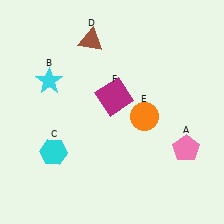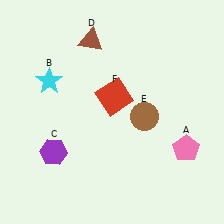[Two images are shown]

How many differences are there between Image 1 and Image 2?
There are 3 differences between the two images.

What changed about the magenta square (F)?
In Image 1, F is magenta. In Image 2, it changed to red.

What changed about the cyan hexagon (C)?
In Image 1, C is cyan. In Image 2, it changed to purple.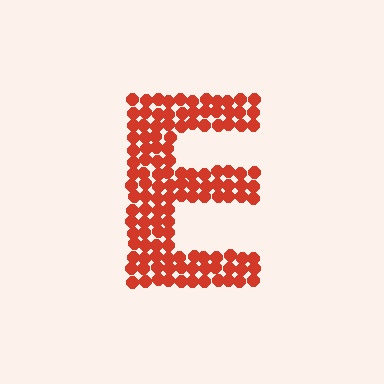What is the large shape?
The large shape is the letter E.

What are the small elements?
The small elements are circles.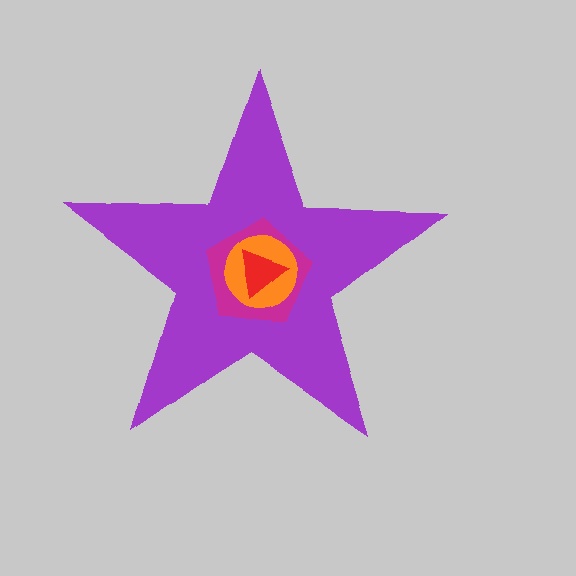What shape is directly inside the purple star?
The magenta pentagon.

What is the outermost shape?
The purple star.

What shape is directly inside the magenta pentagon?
The orange circle.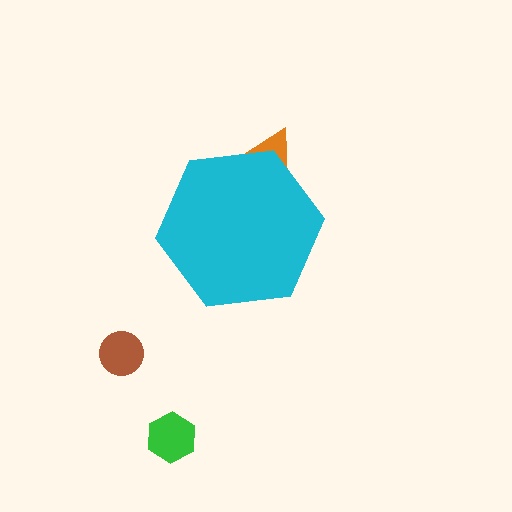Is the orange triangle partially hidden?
Yes, the orange triangle is partially hidden behind the cyan hexagon.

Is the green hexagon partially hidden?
No, the green hexagon is fully visible.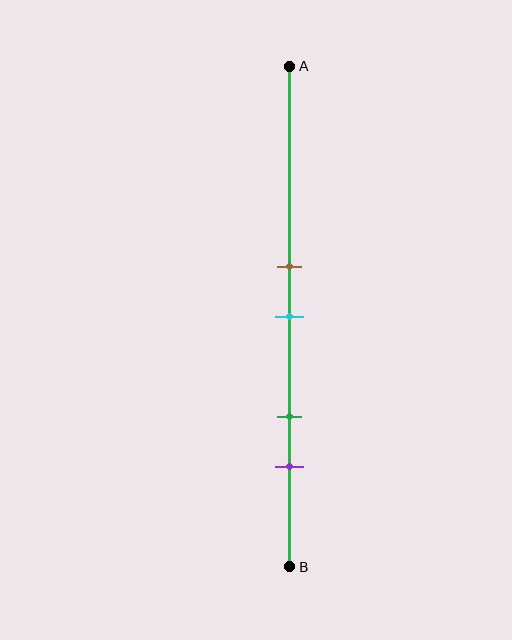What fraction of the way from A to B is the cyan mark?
The cyan mark is approximately 50% (0.5) of the way from A to B.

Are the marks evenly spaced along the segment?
No, the marks are not evenly spaced.